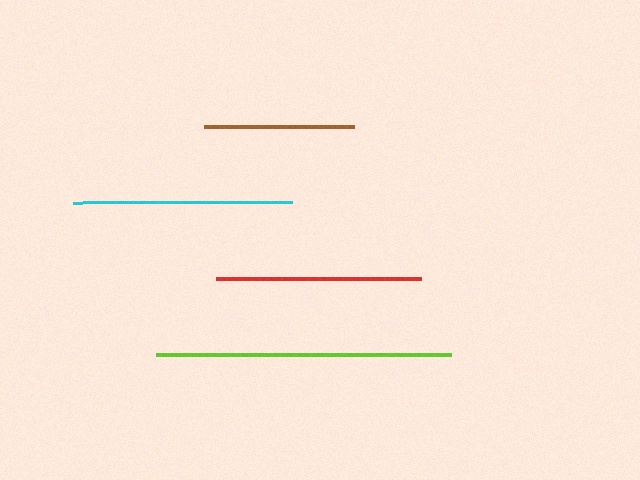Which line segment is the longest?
The lime line is the longest at approximately 294 pixels.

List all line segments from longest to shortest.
From longest to shortest: lime, cyan, red, brown.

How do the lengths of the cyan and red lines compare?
The cyan and red lines are approximately the same length.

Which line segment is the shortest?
The brown line is the shortest at approximately 151 pixels.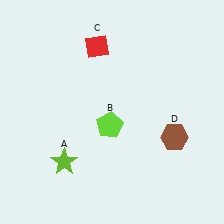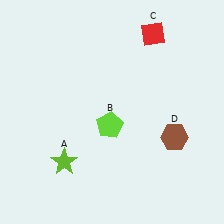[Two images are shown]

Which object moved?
The red diamond (C) moved right.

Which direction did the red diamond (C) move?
The red diamond (C) moved right.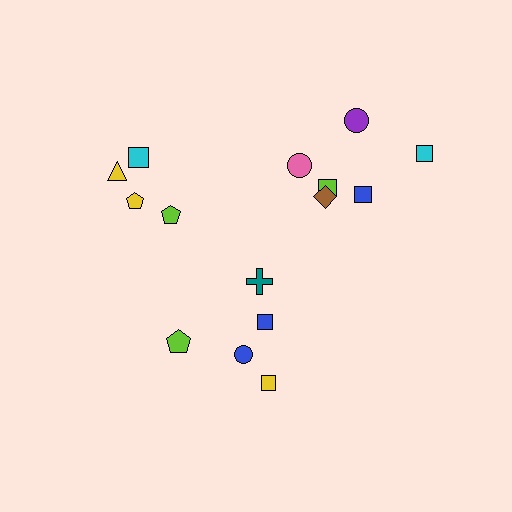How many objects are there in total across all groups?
There are 15 objects.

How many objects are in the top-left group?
There are 4 objects.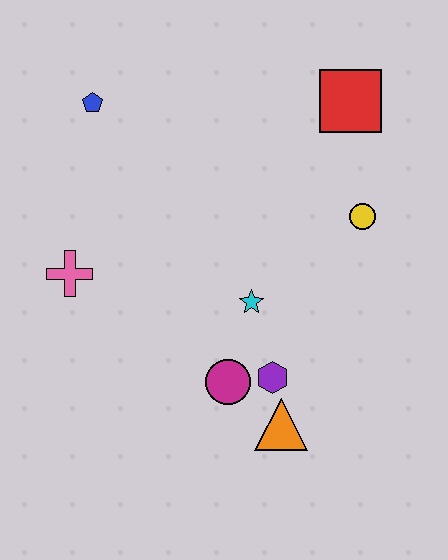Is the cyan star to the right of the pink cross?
Yes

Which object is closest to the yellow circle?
The red square is closest to the yellow circle.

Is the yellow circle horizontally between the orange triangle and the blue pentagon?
No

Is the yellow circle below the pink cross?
No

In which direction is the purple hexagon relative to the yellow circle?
The purple hexagon is below the yellow circle.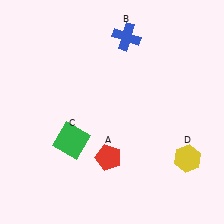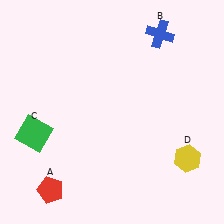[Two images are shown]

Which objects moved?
The objects that moved are: the red pentagon (A), the blue cross (B), the green square (C).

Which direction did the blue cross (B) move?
The blue cross (B) moved right.